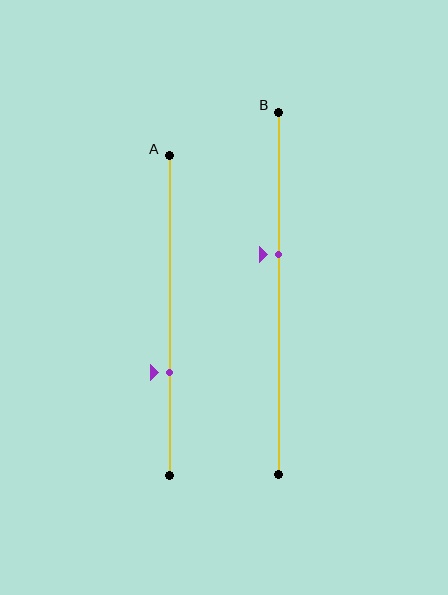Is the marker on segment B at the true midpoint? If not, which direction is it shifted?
No, the marker on segment B is shifted upward by about 11% of the segment length.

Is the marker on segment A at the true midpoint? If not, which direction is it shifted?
No, the marker on segment A is shifted downward by about 18% of the segment length.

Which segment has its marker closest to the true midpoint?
Segment B has its marker closest to the true midpoint.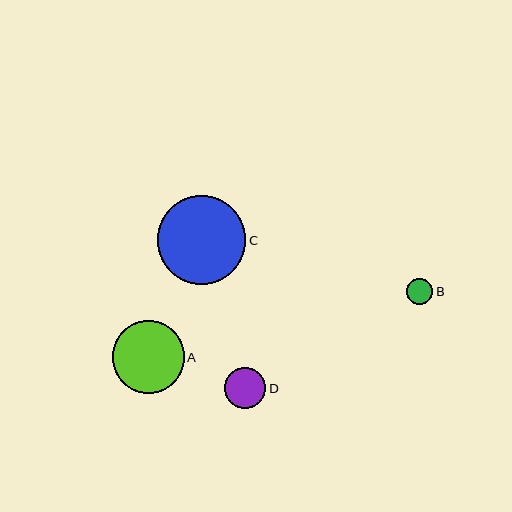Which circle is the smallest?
Circle B is the smallest with a size of approximately 26 pixels.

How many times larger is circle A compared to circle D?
Circle A is approximately 1.8 times the size of circle D.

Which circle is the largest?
Circle C is the largest with a size of approximately 89 pixels.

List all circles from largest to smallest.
From largest to smallest: C, A, D, B.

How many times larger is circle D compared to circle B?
Circle D is approximately 1.6 times the size of circle B.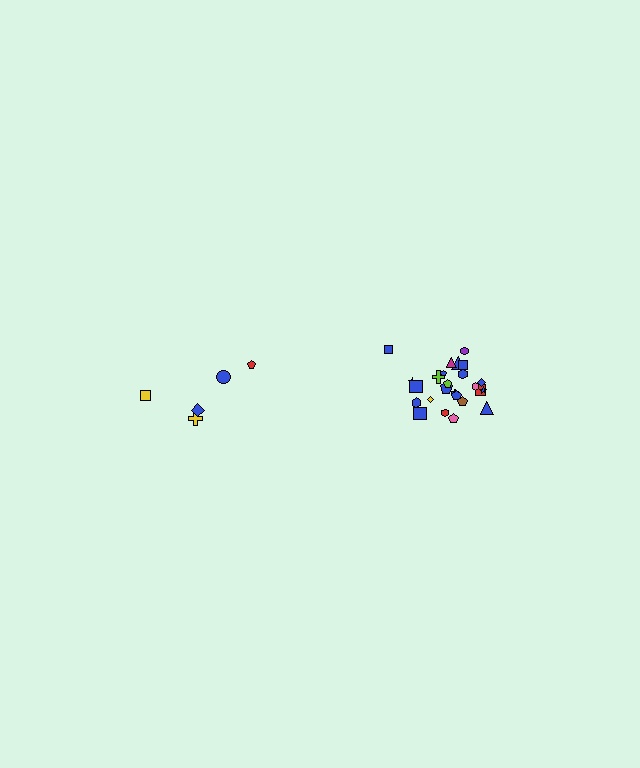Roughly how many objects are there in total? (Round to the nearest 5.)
Roughly 30 objects in total.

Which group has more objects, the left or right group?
The right group.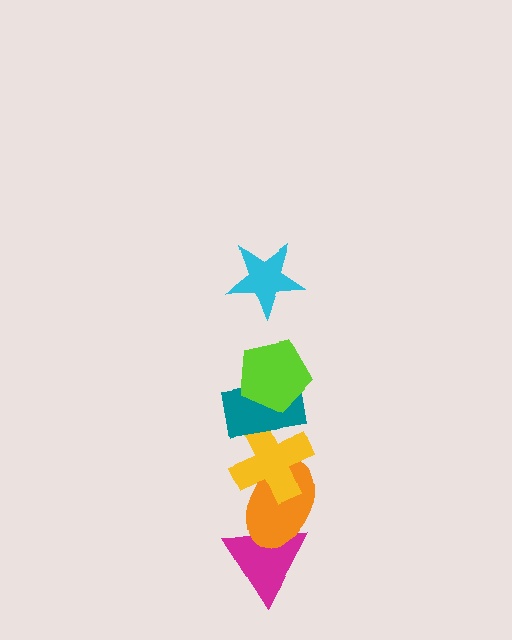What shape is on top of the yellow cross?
The teal rectangle is on top of the yellow cross.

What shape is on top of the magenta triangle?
The orange ellipse is on top of the magenta triangle.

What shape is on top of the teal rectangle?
The lime pentagon is on top of the teal rectangle.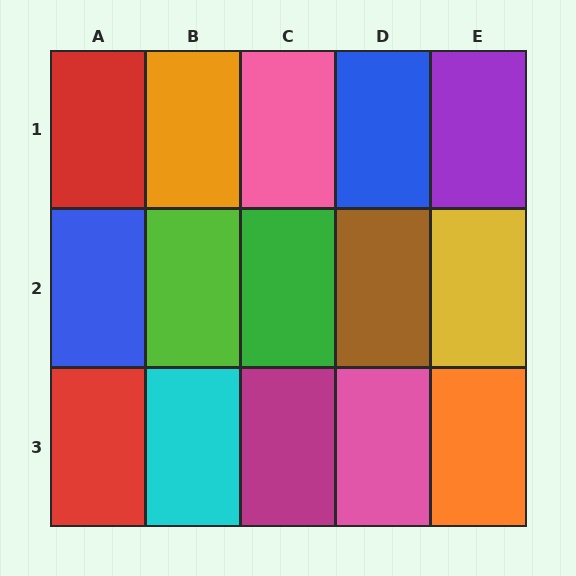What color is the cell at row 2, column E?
Yellow.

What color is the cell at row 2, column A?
Blue.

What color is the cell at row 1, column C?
Pink.